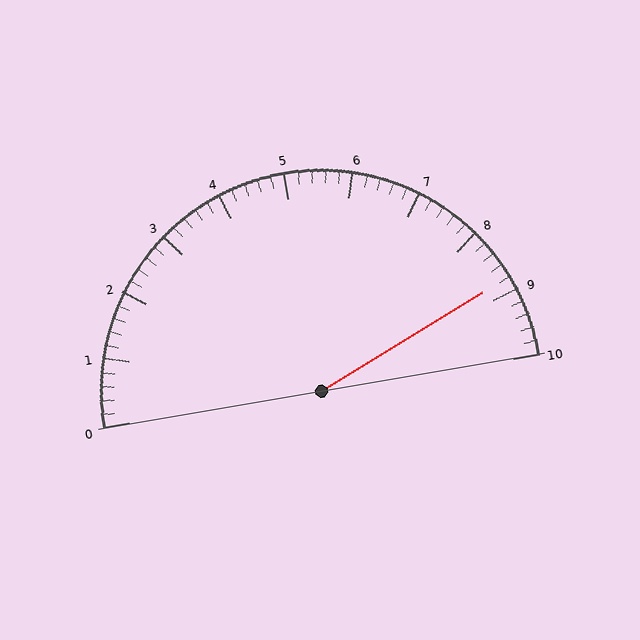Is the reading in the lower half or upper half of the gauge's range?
The reading is in the upper half of the range (0 to 10).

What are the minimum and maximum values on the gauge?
The gauge ranges from 0 to 10.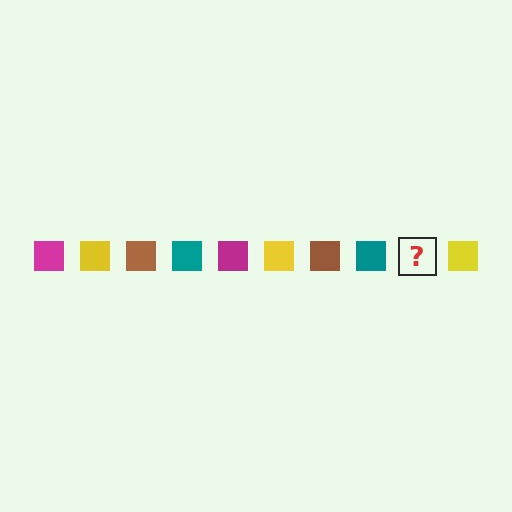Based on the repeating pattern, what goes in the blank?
The blank should be a magenta square.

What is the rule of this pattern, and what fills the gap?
The rule is that the pattern cycles through magenta, yellow, brown, teal squares. The gap should be filled with a magenta square.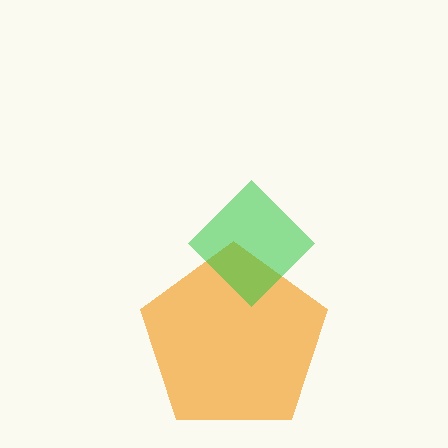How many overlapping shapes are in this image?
There are 2 overlapping shapes in the image.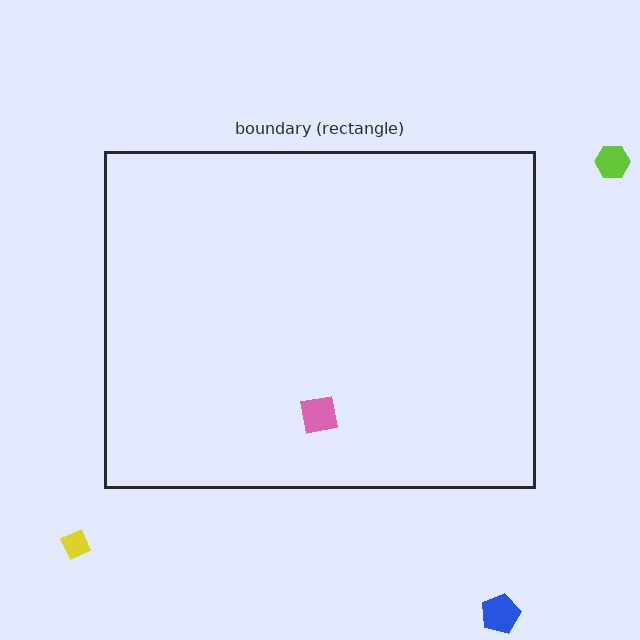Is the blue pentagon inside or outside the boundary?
Outside.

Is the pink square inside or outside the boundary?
Inside.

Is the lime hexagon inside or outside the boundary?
Outside.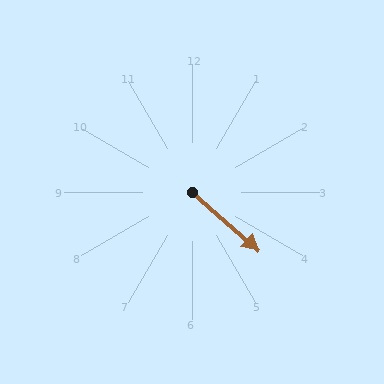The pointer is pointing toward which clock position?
Roughly 4 o'clock.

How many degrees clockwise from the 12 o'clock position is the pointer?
Approximately 131 degrees.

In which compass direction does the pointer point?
Southeast.